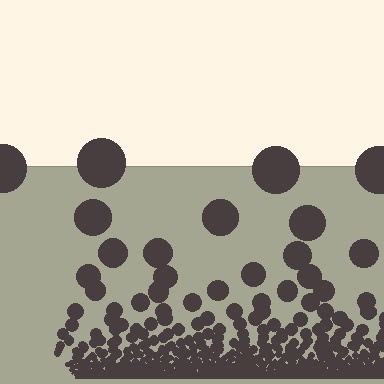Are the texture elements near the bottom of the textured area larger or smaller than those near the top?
Smaller. The gradient is inverted — elements near the bottom are smaller and denser.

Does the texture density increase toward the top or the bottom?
Density increases toward the bottom.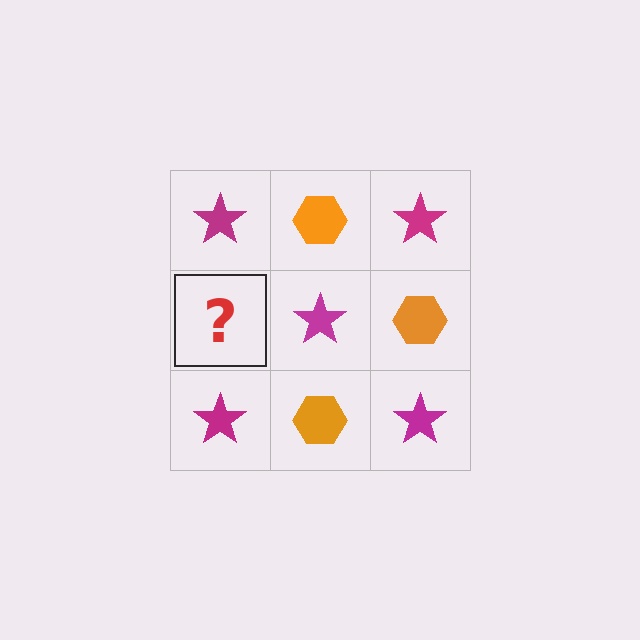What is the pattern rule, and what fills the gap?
The rule is that it alternates magenta star and orange hexagon in a checkerboard pattern. The gap should be filled with an orange hexagon.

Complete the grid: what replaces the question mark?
The question mark should be replaced with an orange hexagon.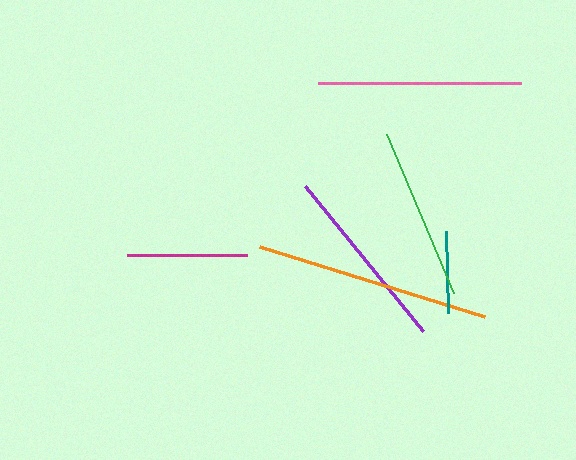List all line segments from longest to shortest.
From longest to shortest: orange, pink, purple, green, magenta, teal.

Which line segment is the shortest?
The teal line is the shortest at approximately 83 pixels.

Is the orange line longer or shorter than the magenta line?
The orange line is longer than the magenta line.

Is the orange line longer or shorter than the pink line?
The orange line is longer than the pink line.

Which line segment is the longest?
The orange line is the longest at approximately 236 pixels.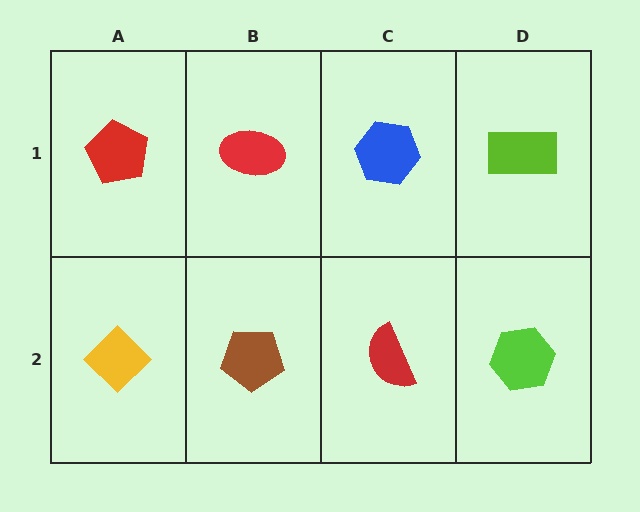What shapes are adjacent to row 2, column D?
A lime rectangle (row 1, column D), a red semicircle (row 2, column C).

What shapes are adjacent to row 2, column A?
A red pentagon (row 1, column A), a brown pentagon (row 2, column B).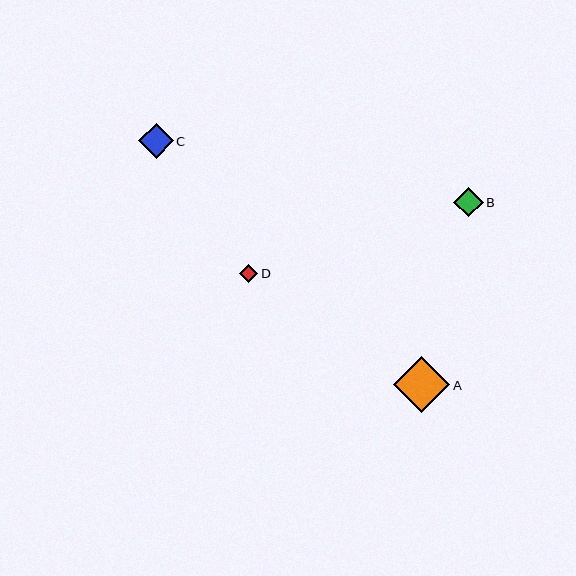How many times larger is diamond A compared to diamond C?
Diamond A is approximately 1.6 times the size of diamond C.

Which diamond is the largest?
Diamond A is the largest with a size of approximately 56 pixels.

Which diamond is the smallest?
Diamond D is the smallest with a size of approximately 18 pixels.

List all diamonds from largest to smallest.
From largest to smallest: A, C, B, D.